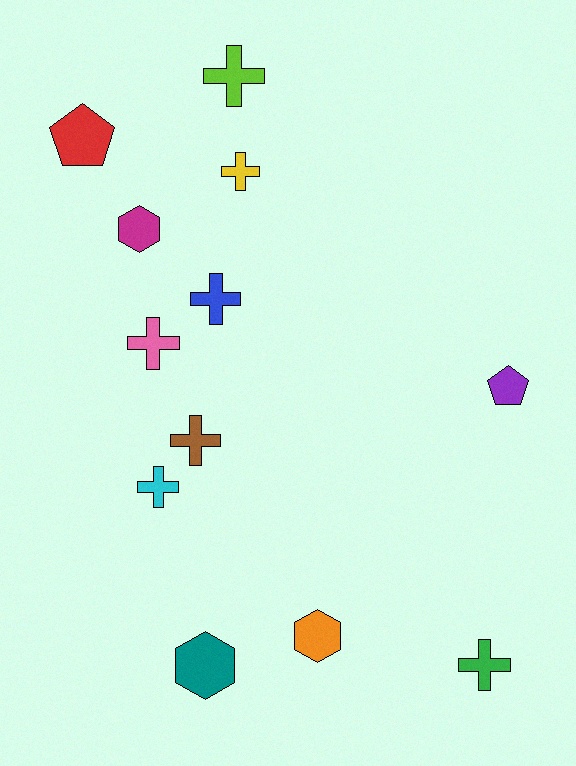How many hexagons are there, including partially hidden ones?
There are 3 hexagons.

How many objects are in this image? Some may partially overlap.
There are 12 objects.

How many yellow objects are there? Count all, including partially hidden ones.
There is 1 yellow object.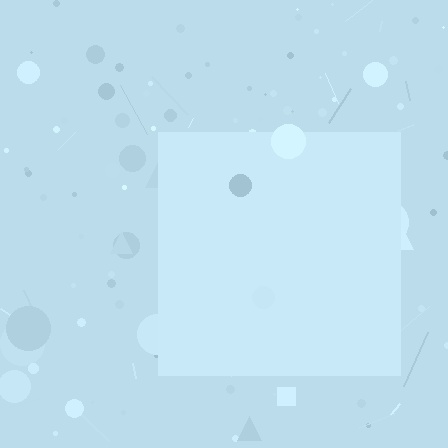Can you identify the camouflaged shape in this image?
The camouflaged shape is a square.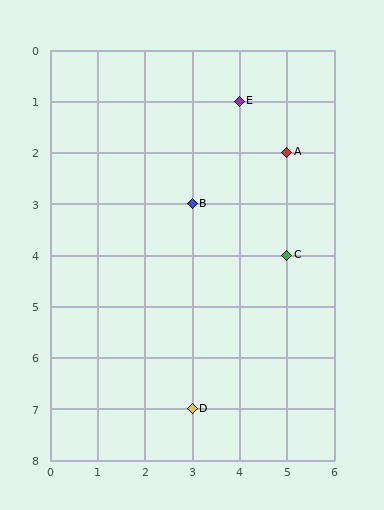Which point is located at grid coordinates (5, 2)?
Point A is at (5, 2).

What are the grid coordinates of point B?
Point B is at grid coordinates (3, 3).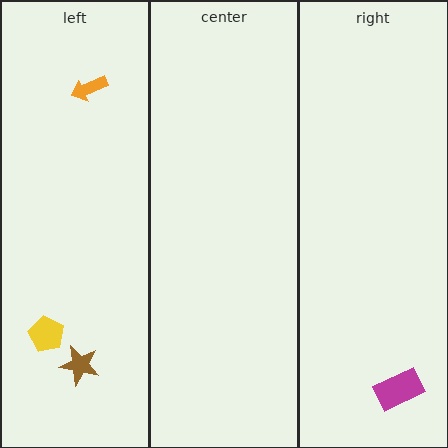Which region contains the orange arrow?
The left region.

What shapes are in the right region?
The magenta rectangle.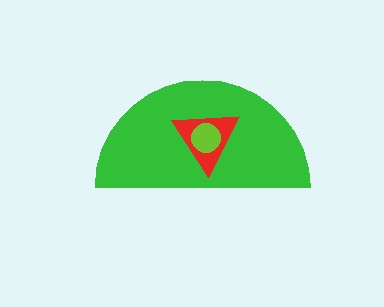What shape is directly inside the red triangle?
The lime circle.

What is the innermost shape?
The lime circle.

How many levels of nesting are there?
3.